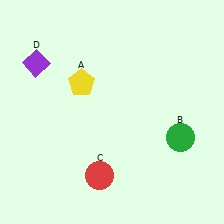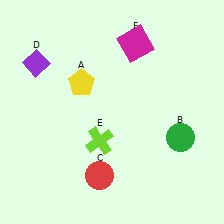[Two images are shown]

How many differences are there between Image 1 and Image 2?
There are 2 differences between the two images.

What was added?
A lime cross (E), a magenta square (F) were added in Image 2.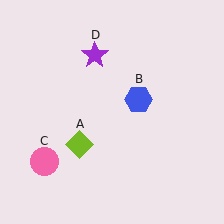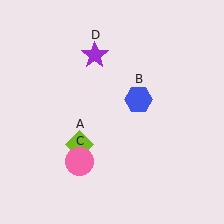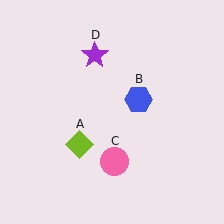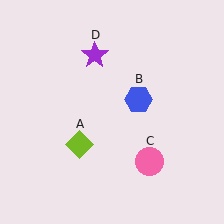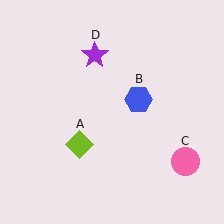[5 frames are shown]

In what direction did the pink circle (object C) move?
The pink circle (object C) moved right.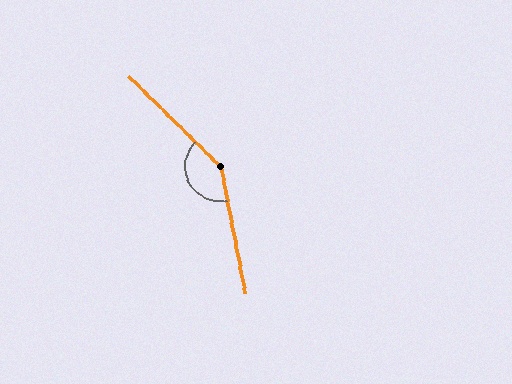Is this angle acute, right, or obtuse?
It is obtuse.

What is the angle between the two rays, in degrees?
Approximately 146 degrees.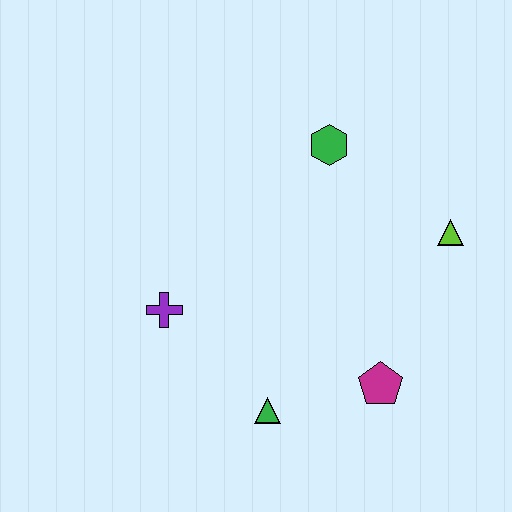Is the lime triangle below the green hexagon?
Yes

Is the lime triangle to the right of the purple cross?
Yes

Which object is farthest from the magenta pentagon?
The green hexagon is farthest from the magenta pentagon.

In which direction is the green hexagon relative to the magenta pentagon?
The green hexagon is above the magenta pentagon.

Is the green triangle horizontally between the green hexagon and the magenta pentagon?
No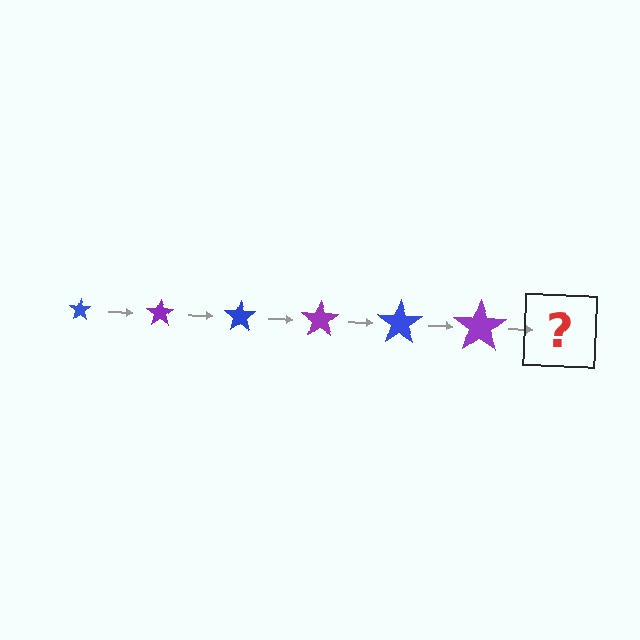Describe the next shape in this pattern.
It should be a blue star, larger than the previous one.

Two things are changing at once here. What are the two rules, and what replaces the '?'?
The two rules are that the star grows larger each step and the color cycles through blue and purple. The '?' should be a blue star, larger than the previous one.